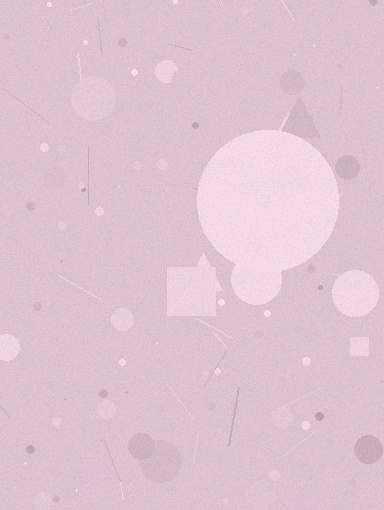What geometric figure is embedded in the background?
A circle is embedded in the background.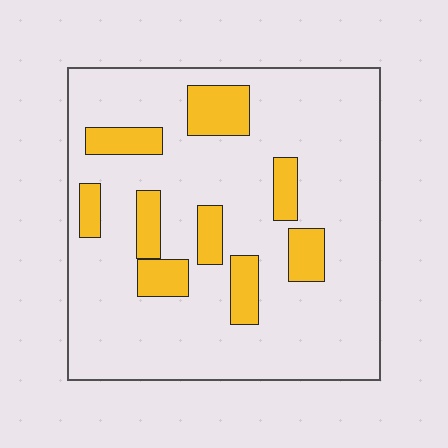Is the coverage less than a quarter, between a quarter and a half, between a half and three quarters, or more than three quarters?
Less than a quarter.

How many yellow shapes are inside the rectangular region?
9.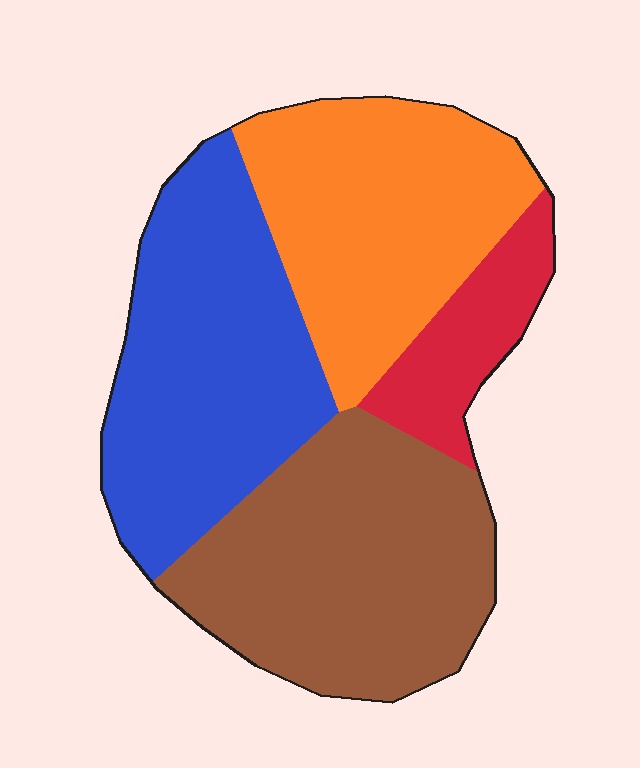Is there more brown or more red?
Brown.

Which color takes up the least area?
Red, at roughly 10%.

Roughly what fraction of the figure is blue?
Blue takes up about one third (1/3) of the figure.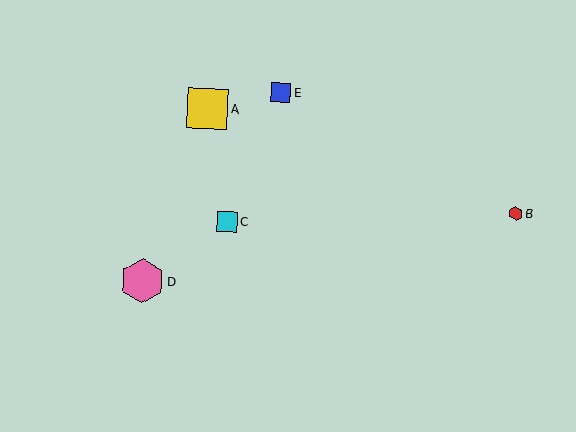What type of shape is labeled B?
Shape B is a red hexagon.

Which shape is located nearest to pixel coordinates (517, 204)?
The red hexagon (labeled B) at (516, 214) is nearest to that location.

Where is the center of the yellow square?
The center of the yellow square is at (208, 109).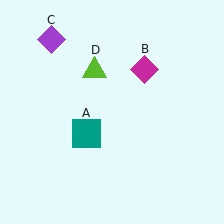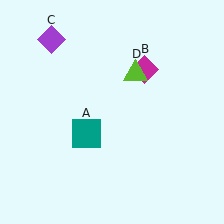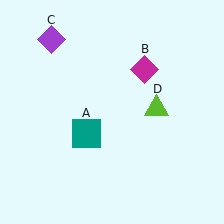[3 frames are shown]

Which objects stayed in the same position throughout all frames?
Teal square (object A) and magenta diamond (object B) and purple diamond (object C) remained stationary.